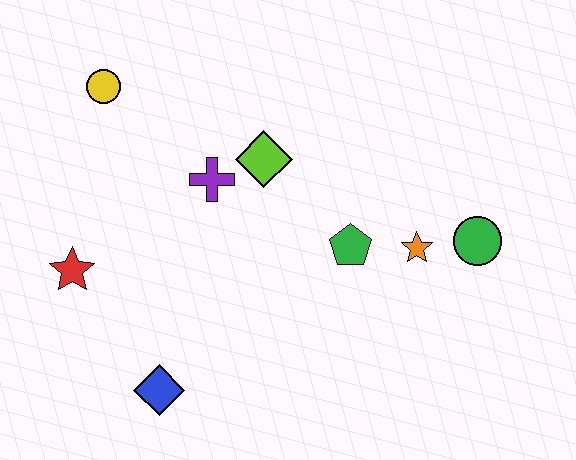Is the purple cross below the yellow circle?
Yes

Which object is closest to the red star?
The blue diamond is closest to the red star.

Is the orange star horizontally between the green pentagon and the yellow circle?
No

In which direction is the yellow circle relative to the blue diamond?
The yellow circle is above the blue diamond.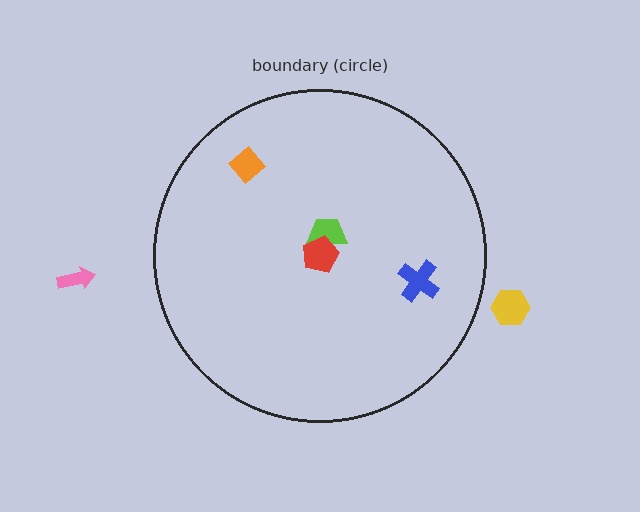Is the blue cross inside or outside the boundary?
Inside.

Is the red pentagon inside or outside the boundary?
Inside.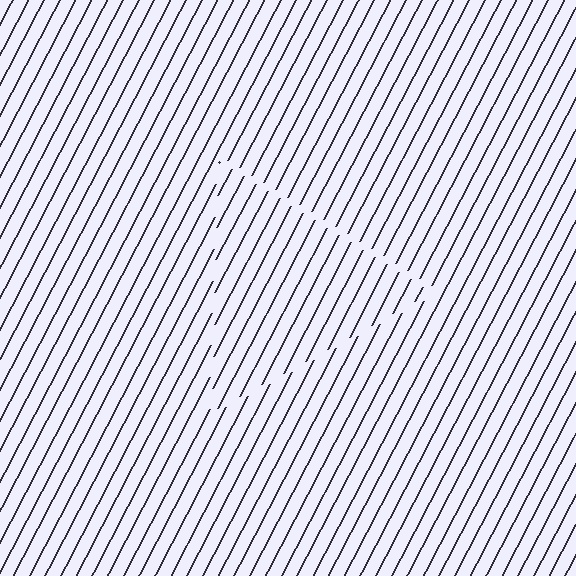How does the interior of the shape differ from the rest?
The interior of the shape contains the same grating, shifted by half a period — the contour is defined by the phase discontinuity where line-ends from the inner and outer gratings abut.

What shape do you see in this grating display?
An illusory triangle. The interior of the shape contains the same grating, shifted by half a period — the contour is defined by the phase discontinuity where line-ends from the inner and outer gratings abut.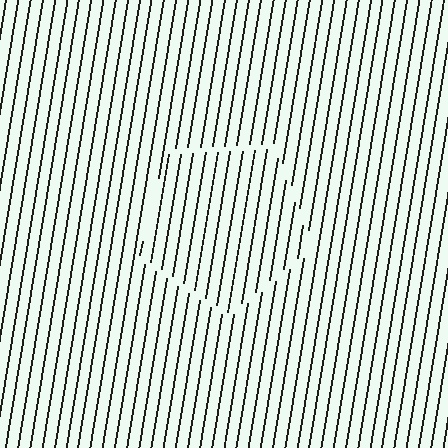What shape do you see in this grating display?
An illusory pentagon. The interior of the shape contains the same grating, shifted by half a period — the contour is defined by the phase discontinuity where line-ends from the inner and outer gratings abut.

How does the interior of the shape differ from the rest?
The interior of the shape contains the same grating, shifted by half a period — the contour is defined by the phase discontinuity where line-ends from the inner and outer gratings abut.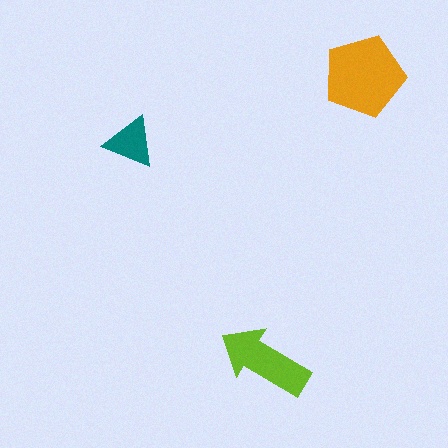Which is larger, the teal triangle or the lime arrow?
The lime arrow.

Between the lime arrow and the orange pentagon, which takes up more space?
The orange pentagon.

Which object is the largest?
The orange pentagon.